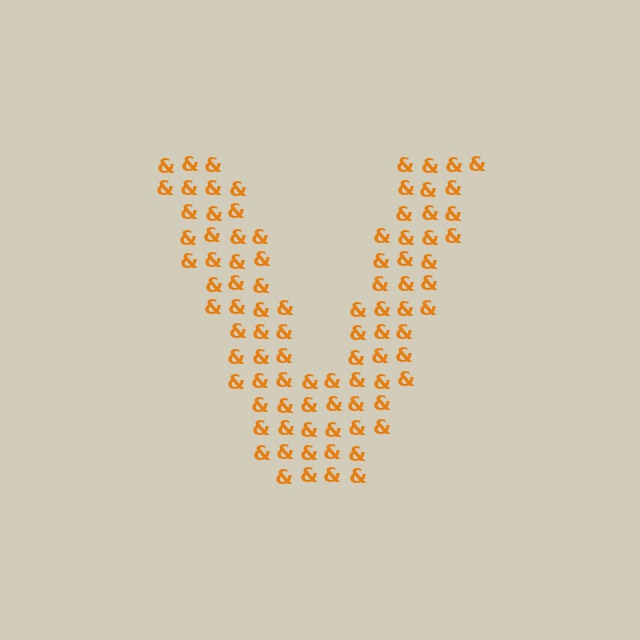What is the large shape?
The large shape is the letter V.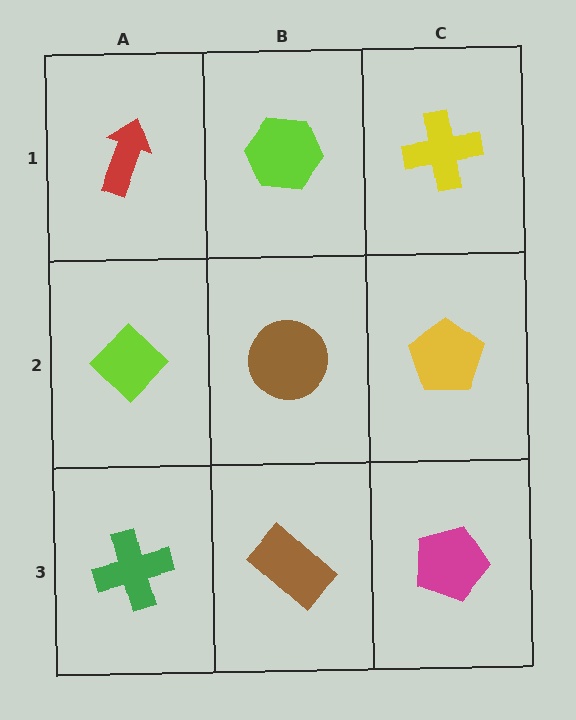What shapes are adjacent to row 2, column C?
A yellow cross (row 1, column C), a magenta pentagon (row 3, column C), a brown circle (row 2, column B).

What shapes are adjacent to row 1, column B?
A brown circle (row 2, column B), a red arrow (row 1, column A), a yellow cross (row 1, column C).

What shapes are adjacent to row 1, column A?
A lime diamond (row 2, column A), a lime hexagon (row 1, column B).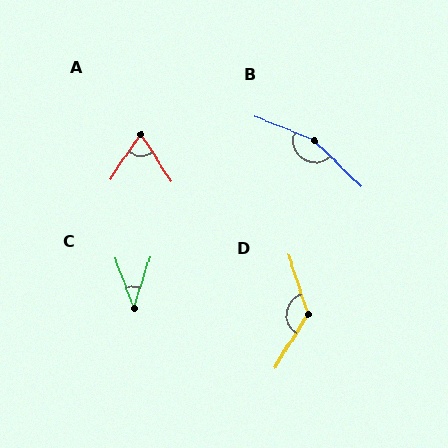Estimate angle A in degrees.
Approximately 67 degrees.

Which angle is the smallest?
C, at approximately 39 degrees.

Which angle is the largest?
B, at approximately 157 degrees.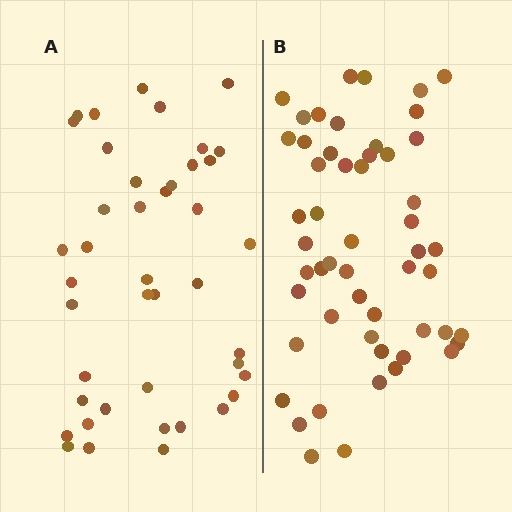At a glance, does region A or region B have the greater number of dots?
Region B (the right region) has more dots.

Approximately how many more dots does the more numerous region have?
Region B has roughly 12 or so more dots than region A.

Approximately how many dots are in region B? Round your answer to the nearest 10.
About 50 dots. (The exact count is 53, which rounds to 50.)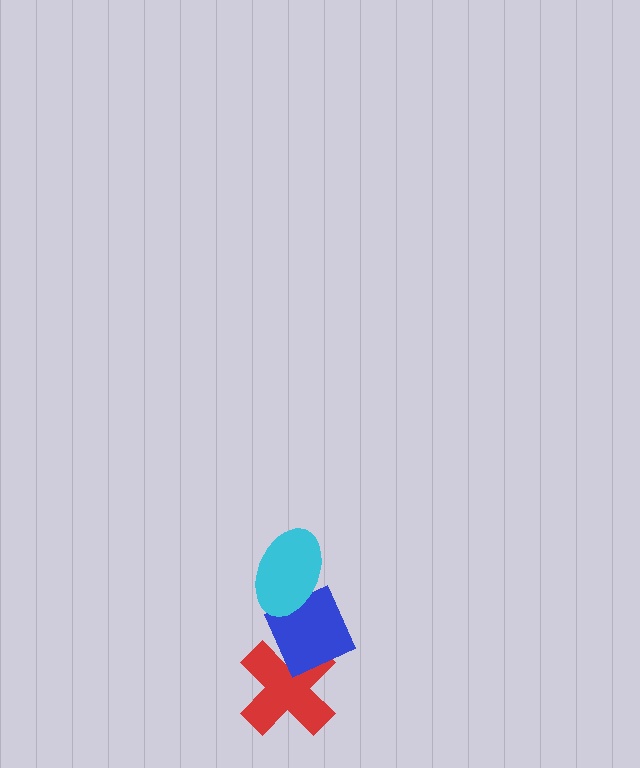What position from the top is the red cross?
The red cross is 3rd from the top.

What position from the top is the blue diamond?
The blue diamond is 2nd from the top.